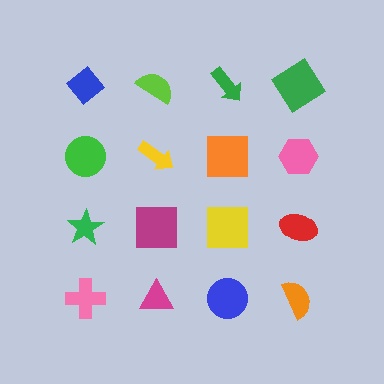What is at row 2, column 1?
A green circle.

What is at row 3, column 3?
A yellow square.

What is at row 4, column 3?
A blue circle.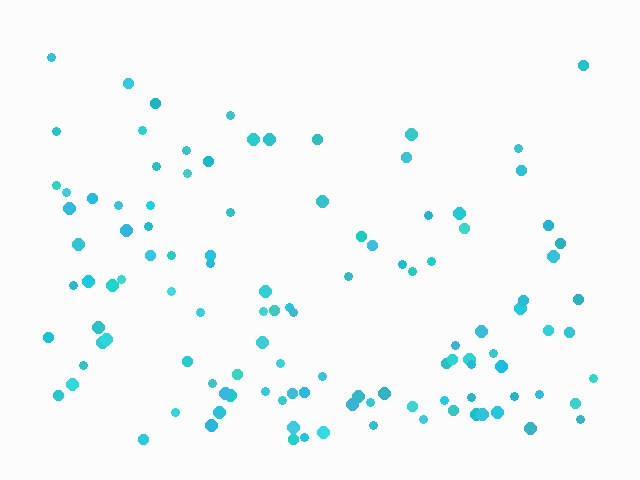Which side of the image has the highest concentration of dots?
The bottom.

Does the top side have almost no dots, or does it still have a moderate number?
Still a moderate number, just noticeably fewer than the bottom.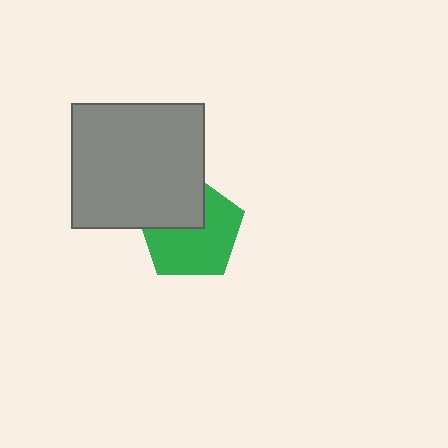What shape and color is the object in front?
The object in front is a gray rectangle.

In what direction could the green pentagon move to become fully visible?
The green pentagon could move toward the lower-right. That would shift it out from behind the gray rectangle entirely.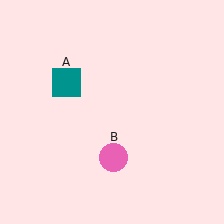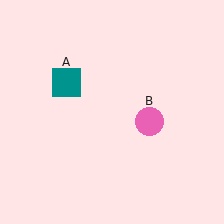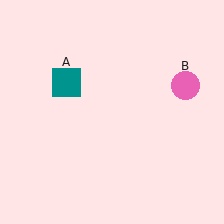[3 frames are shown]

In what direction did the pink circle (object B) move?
The pink circle (object B) moved up and to the right.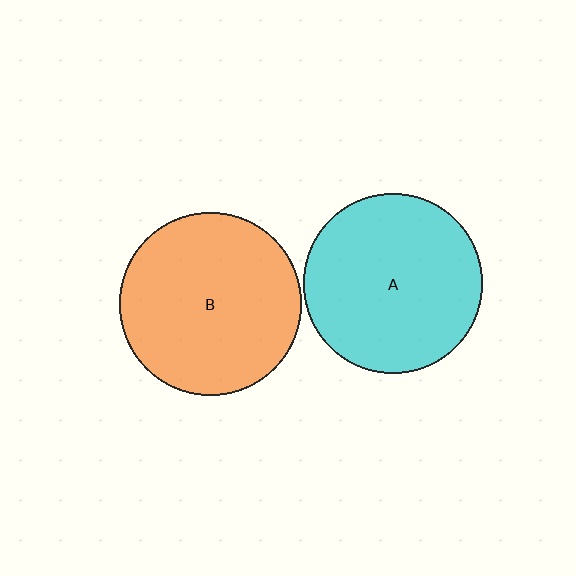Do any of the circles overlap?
No, none of the circles overlap.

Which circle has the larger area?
Circle B (orange).